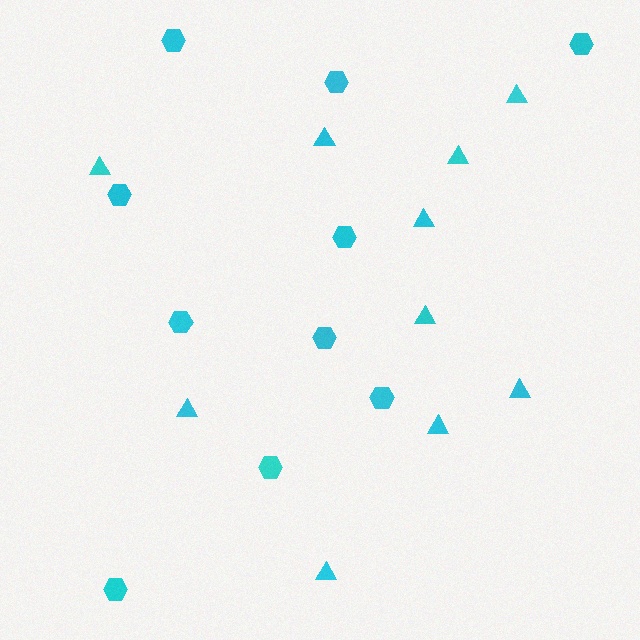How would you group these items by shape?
There are 2 groups: one group of hexagons (10) and one group of triangles (10).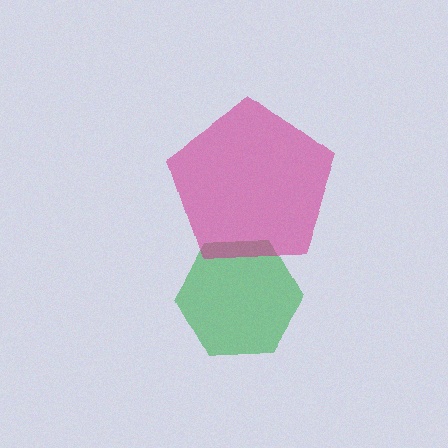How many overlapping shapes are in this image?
There are 2 overlapping shapes in the image.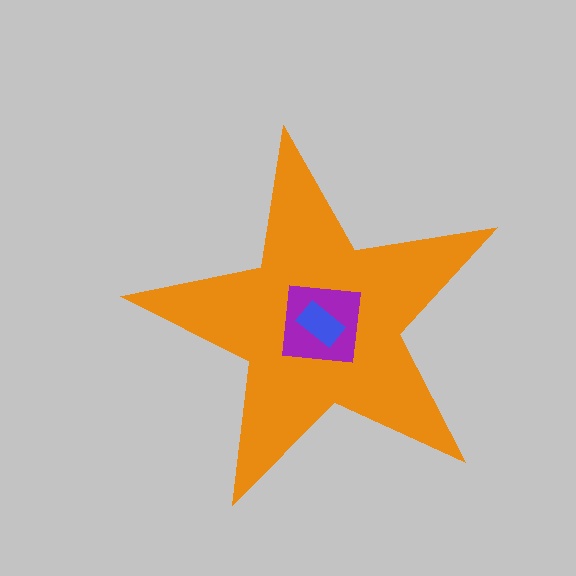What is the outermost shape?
The orange star.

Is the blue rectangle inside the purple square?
Yes.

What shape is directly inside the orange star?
The purple square.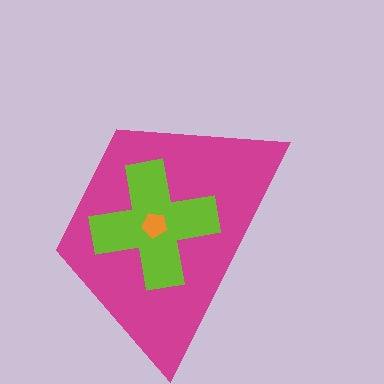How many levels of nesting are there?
3.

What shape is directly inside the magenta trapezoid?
The lime cross.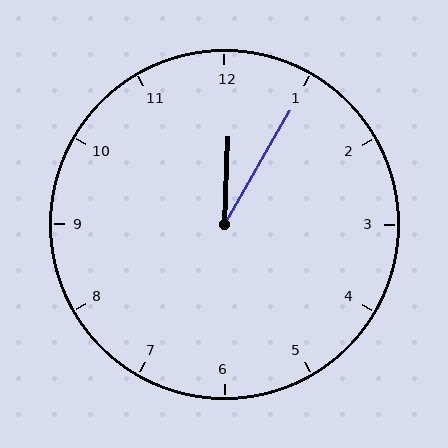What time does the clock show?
12:05.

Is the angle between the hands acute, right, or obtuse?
It is acute.